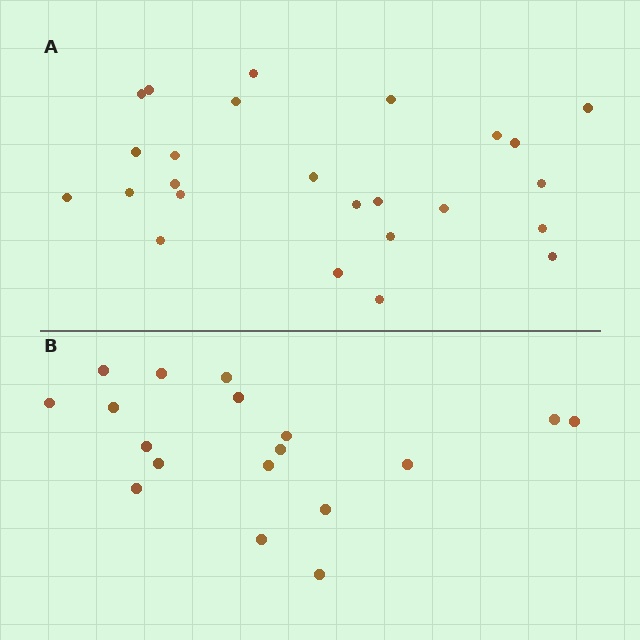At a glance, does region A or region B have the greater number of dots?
Region A (the top region) has more dots.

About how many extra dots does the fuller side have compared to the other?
Region A has roughly 8 or so more dots than region B.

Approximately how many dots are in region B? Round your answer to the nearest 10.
About 20 dots. (The exact count is 18, which rounds to 20.)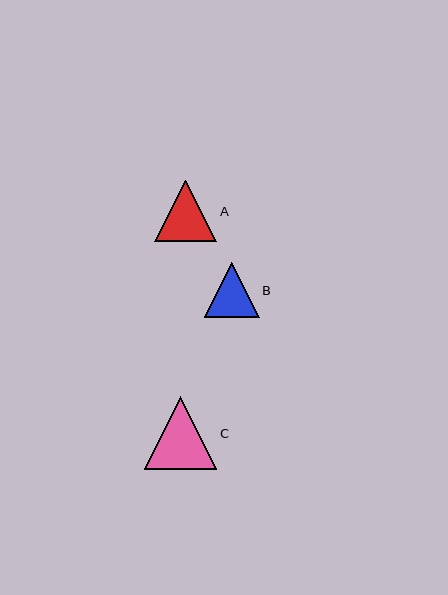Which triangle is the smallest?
Triangle B is the smallest with a size of approximately 55 pixels.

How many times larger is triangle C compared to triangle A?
Triangle C is approximately 1.2 times the size of triangle A.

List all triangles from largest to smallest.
From largest to smallest: C, A, B.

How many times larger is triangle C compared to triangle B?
Triangle C is approximately 1.3 times the size of triangle B.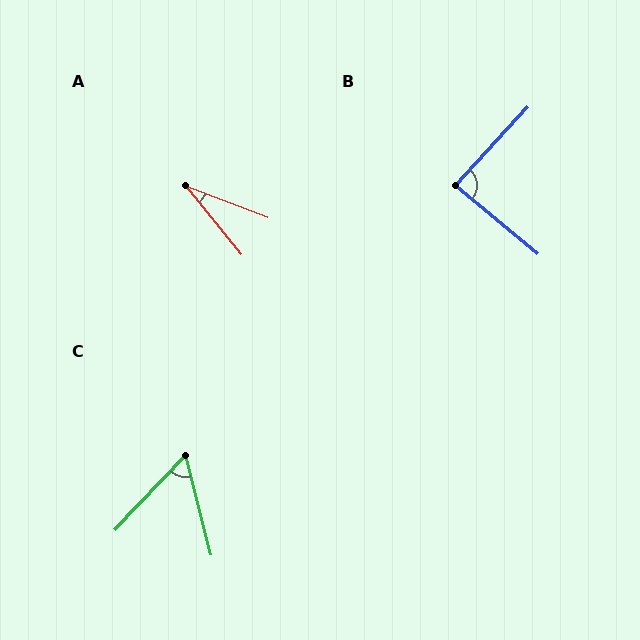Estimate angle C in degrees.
Approximately 58 degrees.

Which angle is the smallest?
A, at approximately 31 degrees.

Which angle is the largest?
B, at approximately 87 degrees.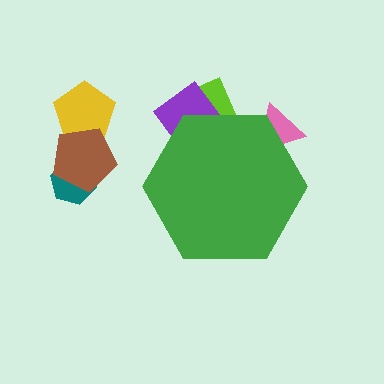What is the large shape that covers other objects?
A green hexagon.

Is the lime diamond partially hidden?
Yes, the lime diamond is partially hidden behind the green hexagon.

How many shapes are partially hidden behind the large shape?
3 shapes are partially hidden.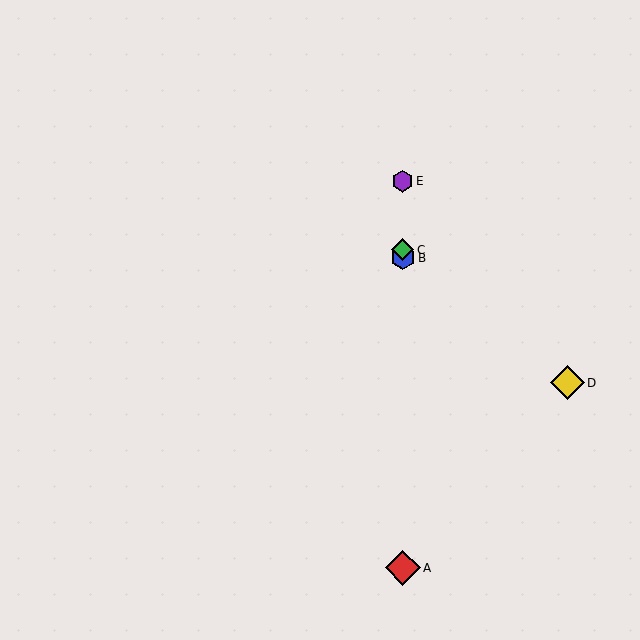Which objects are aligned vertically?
Objects A, B, C, E are aligned vertically.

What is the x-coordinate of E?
Object E is at x≈403.